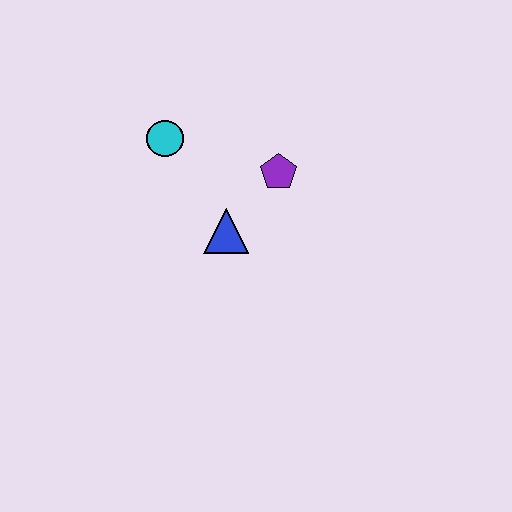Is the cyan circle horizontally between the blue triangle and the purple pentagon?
No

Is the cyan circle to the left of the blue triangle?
Yes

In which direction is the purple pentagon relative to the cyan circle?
The purple pentagon is to the right of the cyan circle.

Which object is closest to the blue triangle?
The purple pentagon is closest to the blue triangle.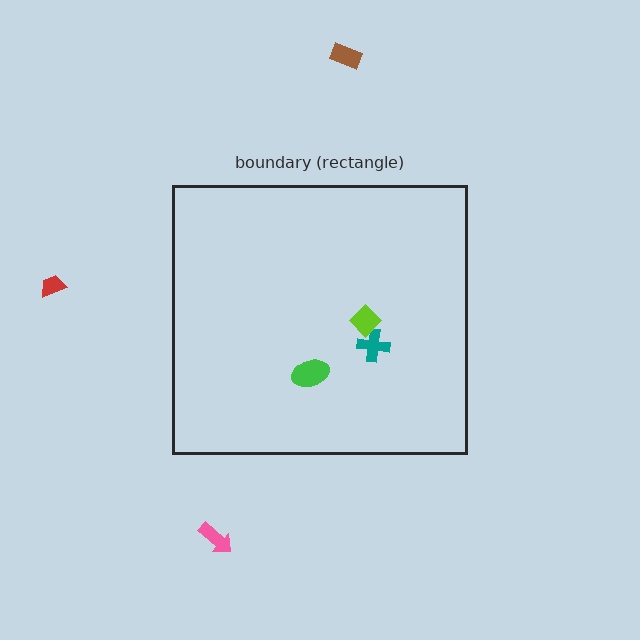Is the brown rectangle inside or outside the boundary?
Outside.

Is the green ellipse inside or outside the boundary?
Inside.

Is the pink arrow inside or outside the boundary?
Outside.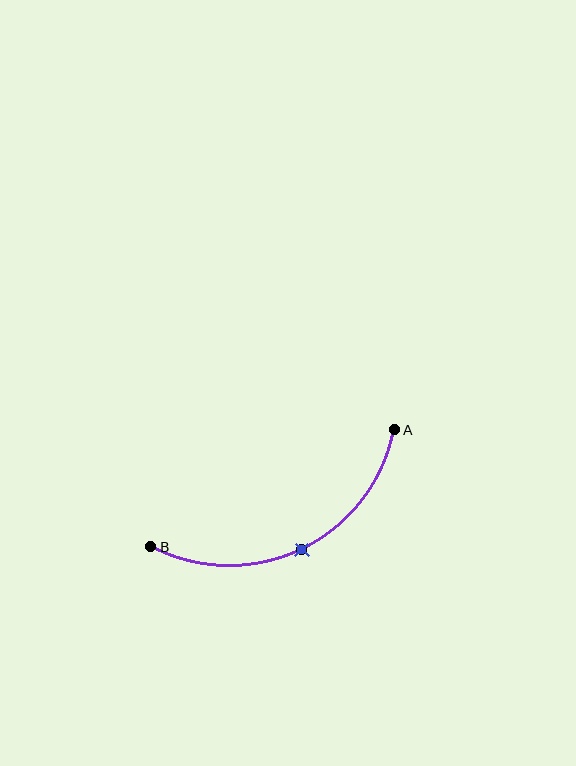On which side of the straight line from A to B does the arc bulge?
The arc bulges below the straight line connecting A and B.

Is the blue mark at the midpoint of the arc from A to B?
Yes. The blue mark lies on the arc at equal arc-length from both A and B — it is the arc midpoint.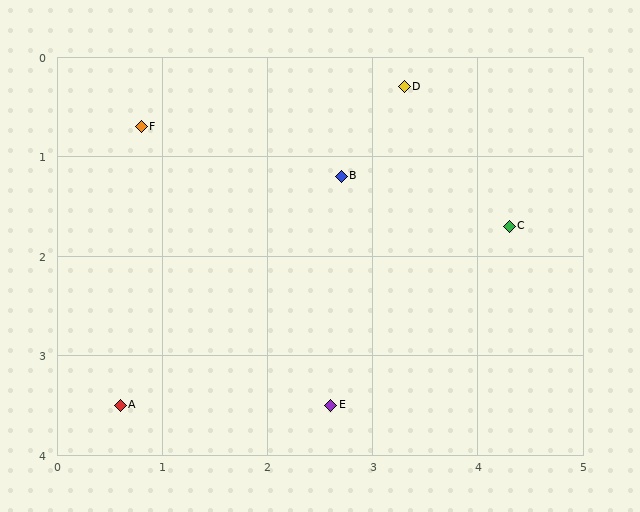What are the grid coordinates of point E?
Point E is at approximately (2.6, 3.5).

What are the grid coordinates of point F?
Point F is at approximately (0.8, 0.7).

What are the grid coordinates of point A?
Point A is at approximately (0.6, 3.5).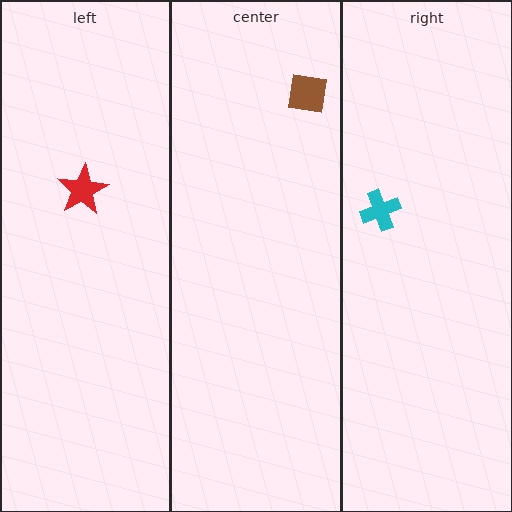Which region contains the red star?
The left region.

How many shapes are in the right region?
1.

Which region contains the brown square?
The center region.